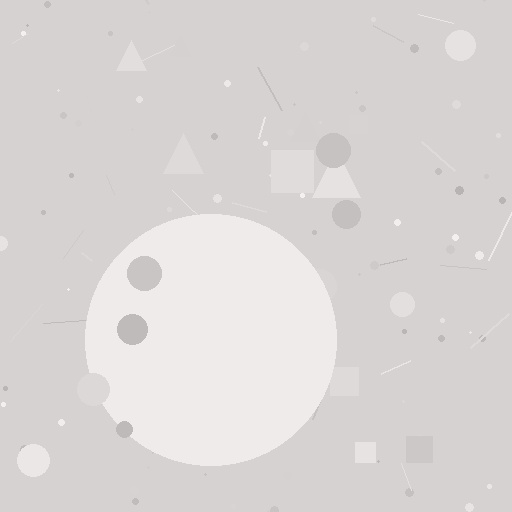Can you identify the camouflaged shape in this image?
The camouflaged shape is a circle.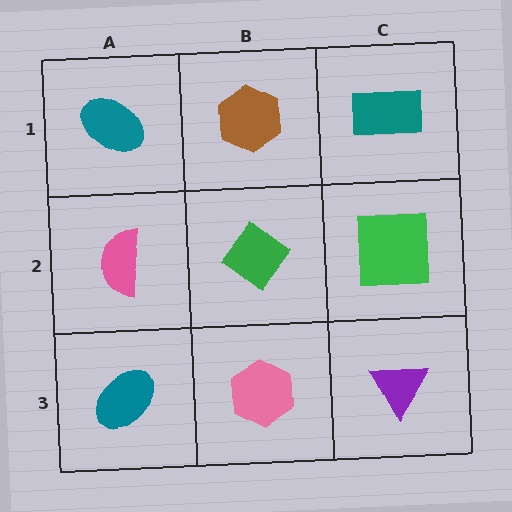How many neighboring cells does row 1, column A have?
2.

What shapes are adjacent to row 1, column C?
A green square (row 2, column C), a brown hexagon (row 1, column B).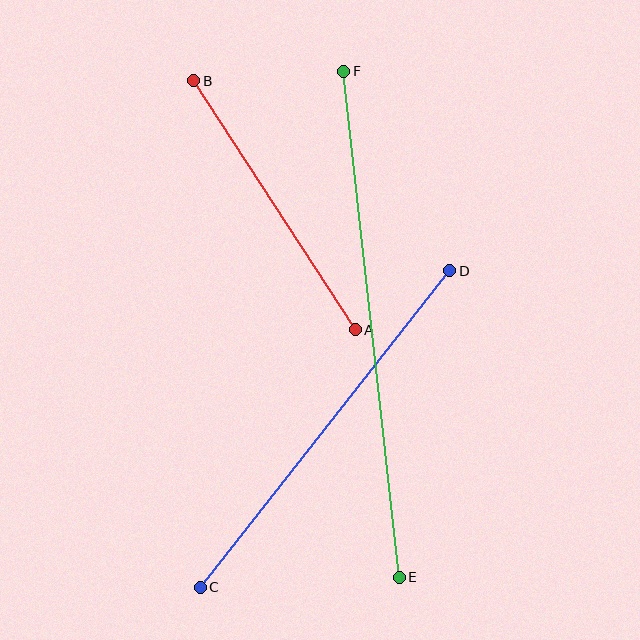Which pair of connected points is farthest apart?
Points E and F are farthest apart.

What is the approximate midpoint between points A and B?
The midpoint is at approximately (274, 205) pixels.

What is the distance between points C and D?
The distance is approximately 403 pixels.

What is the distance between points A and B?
The distance is approximately 297 pixels.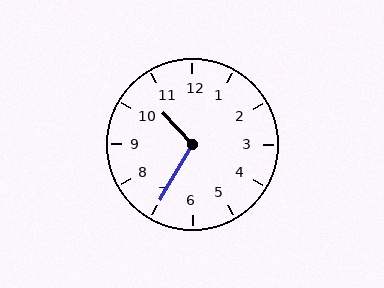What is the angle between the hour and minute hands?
Approximately 108 degrees.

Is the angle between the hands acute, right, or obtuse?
It is obtuse.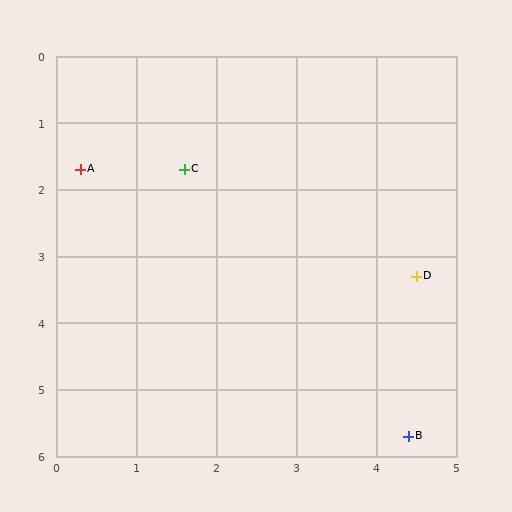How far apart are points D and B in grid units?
Points D and B are about 2.4 grid units apart.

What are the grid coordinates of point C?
Point C is at approximately (1.6, 1.7).